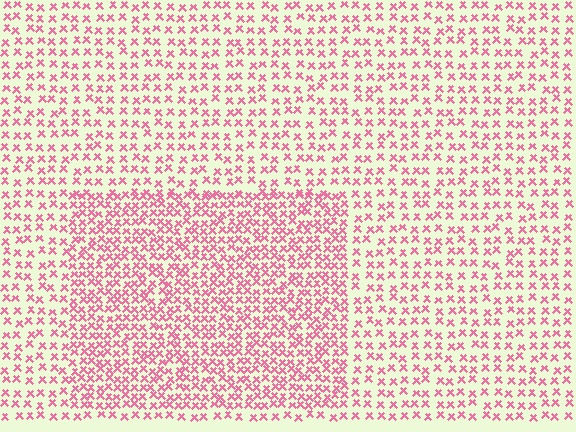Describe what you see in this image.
The image contains small pink elements arranged at two different densities. A rectangle-shaped region is visible where the elements are more densely packed than the surrounding area.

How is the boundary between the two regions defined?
The boundary is defined by a change in element density (approximately 1.8x ratio). All elements are the same color, size, and shape.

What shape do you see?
I see a rectangle.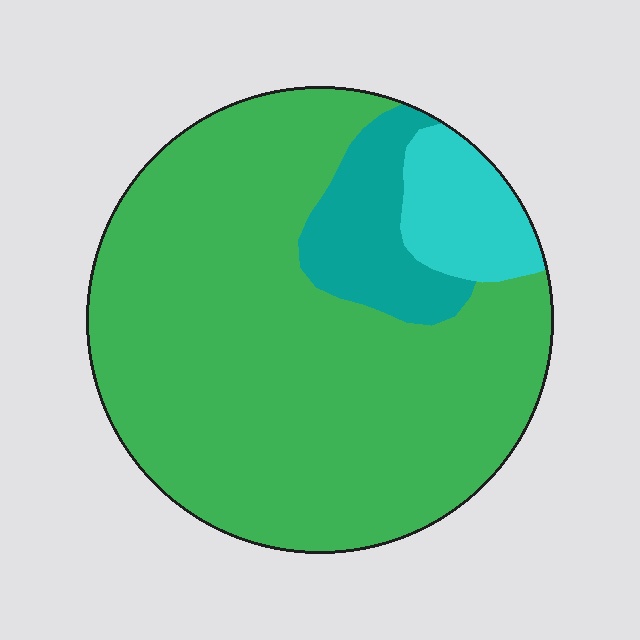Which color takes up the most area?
Green, at roughly 80%.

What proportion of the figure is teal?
Teal takes up less than a quarter of the figure.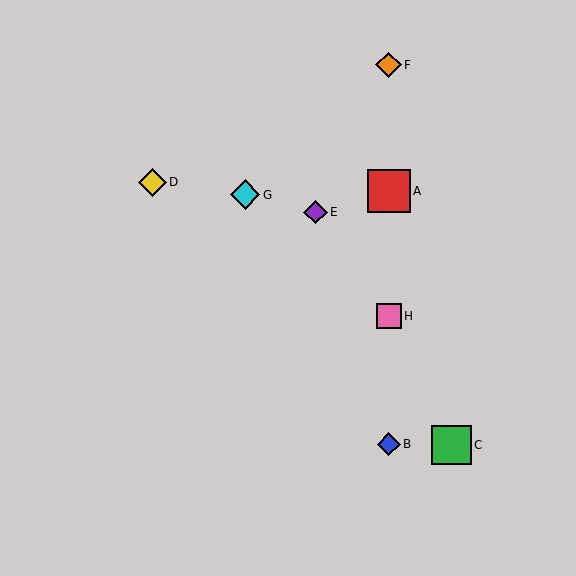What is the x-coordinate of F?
Object F is at x≈389.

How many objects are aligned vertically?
4 objects (A, B, F, H) are aligned vertically.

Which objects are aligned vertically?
Objects A, B, F, H are aligned vertically.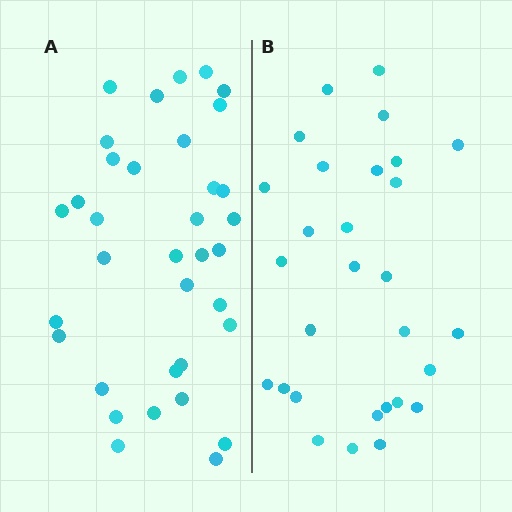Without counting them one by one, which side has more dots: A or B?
Region A (the left region) has more dots.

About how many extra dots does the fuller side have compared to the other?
Region A has about 6 more dots than region B.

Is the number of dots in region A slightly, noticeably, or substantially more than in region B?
Region A has only slightly more — the two regions are fairly close. The ratio is roughly 1.2 to 1.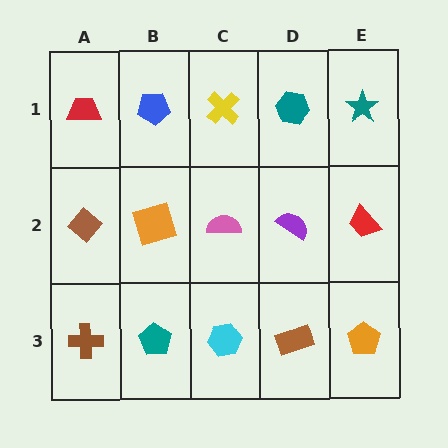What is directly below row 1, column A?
A brown diamond.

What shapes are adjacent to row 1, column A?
A brown diamond (row 2, column A), a blue pentagon (row 1, column B).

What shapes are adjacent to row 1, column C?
A pink semicircle (row 2, column C), a blue pentagon (row 1, column B), a teal hexagon (row 1, column D).